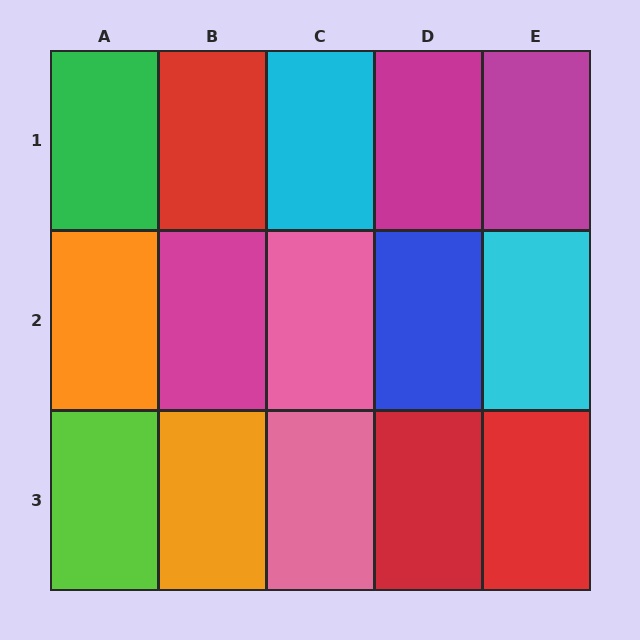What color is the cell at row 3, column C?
Pink.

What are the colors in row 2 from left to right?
Orange, magenta, pink, blue, cyan.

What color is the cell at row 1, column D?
Magenta.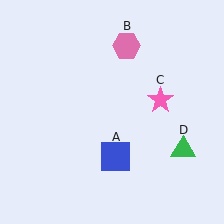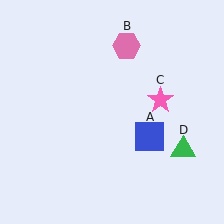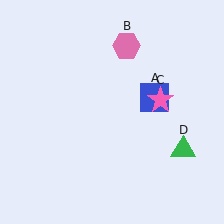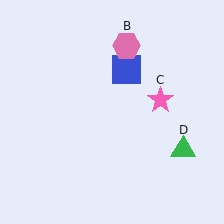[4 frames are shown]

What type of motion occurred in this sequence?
The blue square (object A) rotated counterclockwise around the center of the scene.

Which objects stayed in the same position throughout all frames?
Pink hexagon (object B) and pink star (object C) and green triangle (object D) remained stationary.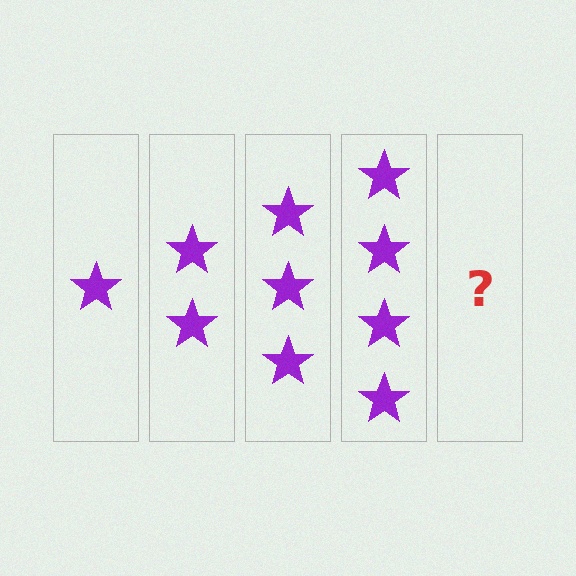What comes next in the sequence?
The next element should be 5 stars.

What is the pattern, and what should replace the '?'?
The pattern is that each step adds one more star. The '?' should be 5 stars.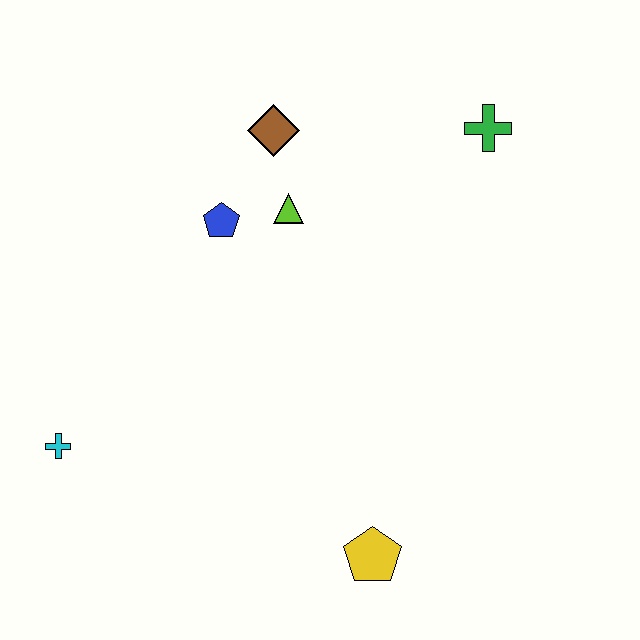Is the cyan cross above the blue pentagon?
No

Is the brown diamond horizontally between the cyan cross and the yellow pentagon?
Yes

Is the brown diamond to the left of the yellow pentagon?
Yes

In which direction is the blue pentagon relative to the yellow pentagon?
The blue pentagon is above the yellow pentagon.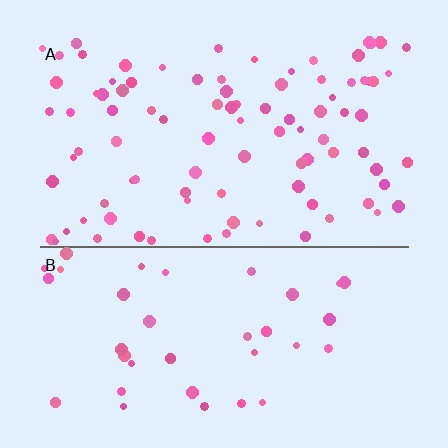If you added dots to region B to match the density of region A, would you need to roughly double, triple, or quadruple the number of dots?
Approximately double.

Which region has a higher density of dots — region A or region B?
A (the top).